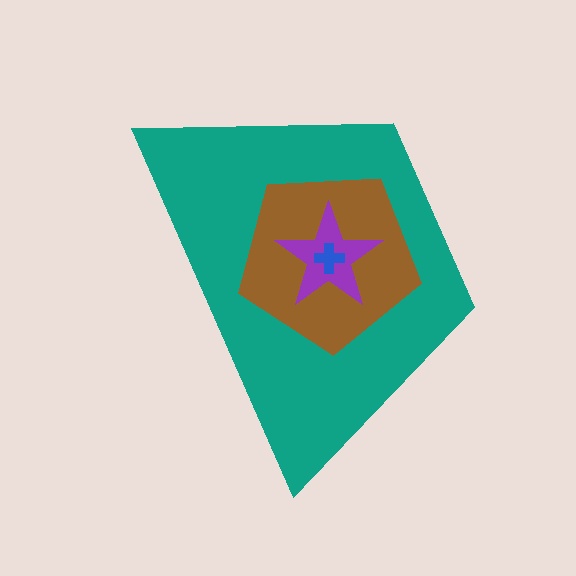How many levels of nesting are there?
4.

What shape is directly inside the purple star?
The blue cross.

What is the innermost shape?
The blue cross.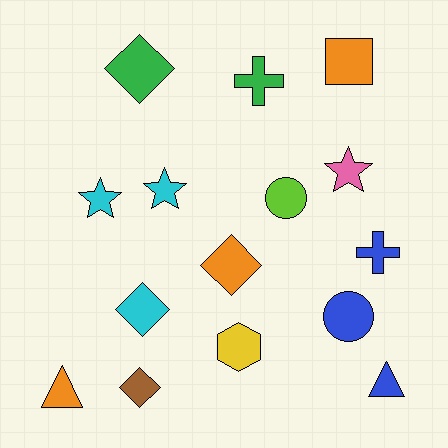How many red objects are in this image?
There are no red objects.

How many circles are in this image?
There are 2 circles.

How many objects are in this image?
There are 15 objects.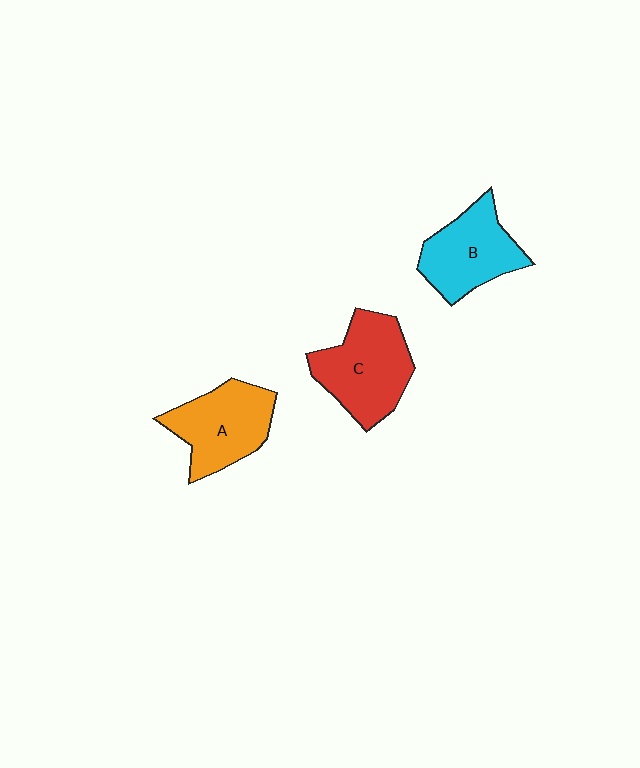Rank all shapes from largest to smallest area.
From largest to smallest: C (red), A (orange), B (cyan).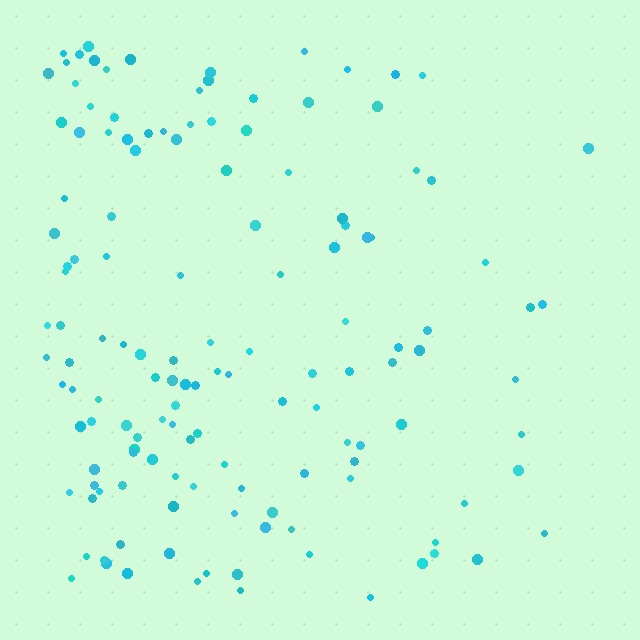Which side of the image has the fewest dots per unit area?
The right.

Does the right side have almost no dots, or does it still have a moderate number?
Still a moderate number, just noticeably fewer than the left.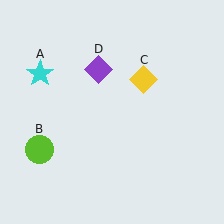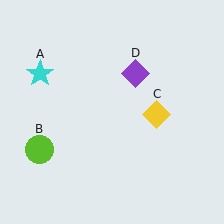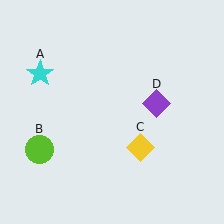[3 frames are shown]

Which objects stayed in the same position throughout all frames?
Cyan star (object A) and lime circle (object B) remained stationary.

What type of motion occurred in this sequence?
The yellow diamond (object C), purple diamond (object D) rotated clockwise around the center of the scene.